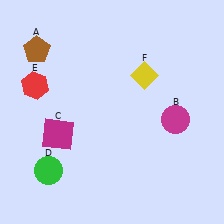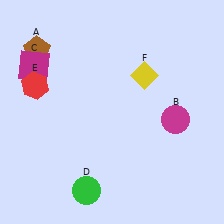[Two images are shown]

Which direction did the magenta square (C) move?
The magenta square (C) moved up.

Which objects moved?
The objects that moved are: the magenta square (C), the green circle (D).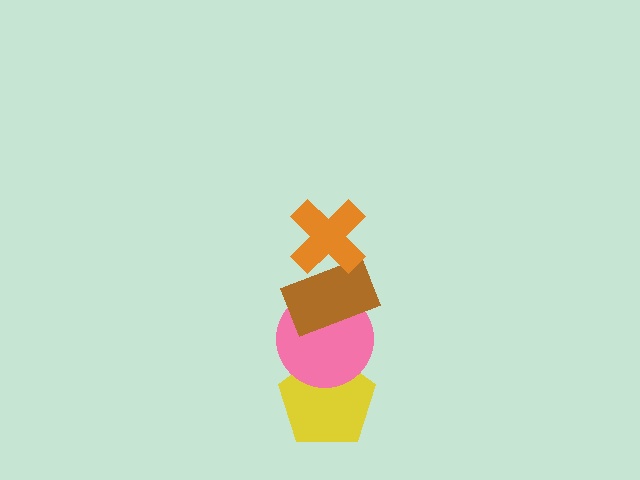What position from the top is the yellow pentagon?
The yellow pentagon is 4th from the top.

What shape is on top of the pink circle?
The brown rectangle is on top of the pink circle.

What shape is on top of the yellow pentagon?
The pink circle is on top of the yellow pentagon.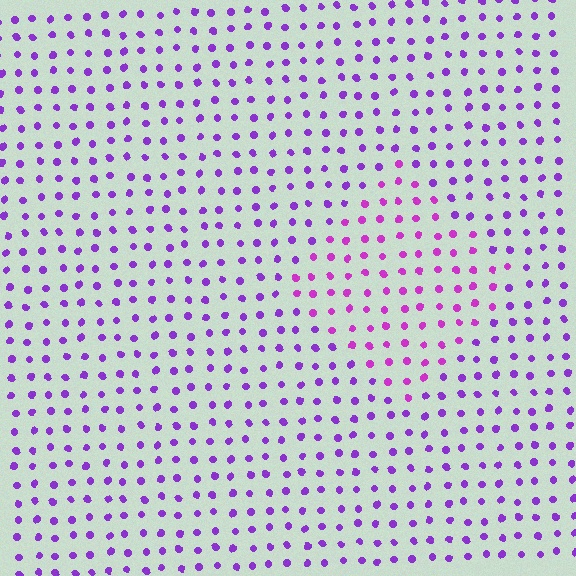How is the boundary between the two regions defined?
The boundary is defined purely by a slight shift in hue (about 27 degrees). Spacing, size, and orientation are identical on both sides.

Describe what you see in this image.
The image is filled with small purple elements in a uniform arrangement. A diamond-shaped region is visible where the elements are tinted to a slightly different hue, forming a subtle color boundary.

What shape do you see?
I see a diamond.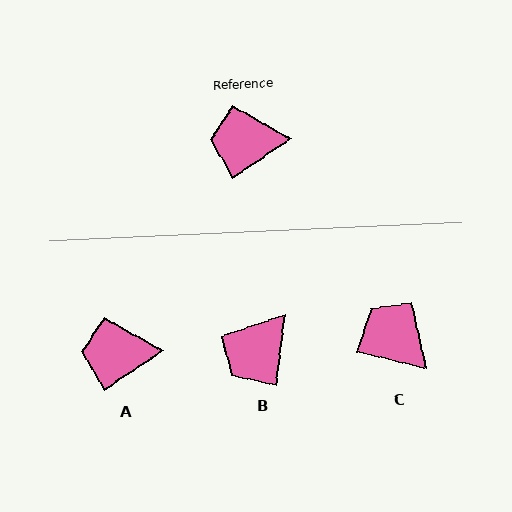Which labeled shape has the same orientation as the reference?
A.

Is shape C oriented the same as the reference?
No, it is off by about 48 degrees.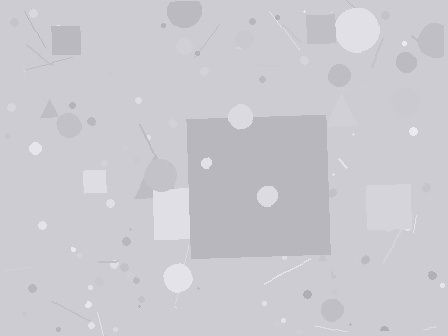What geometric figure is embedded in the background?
A square is embedded in the background.